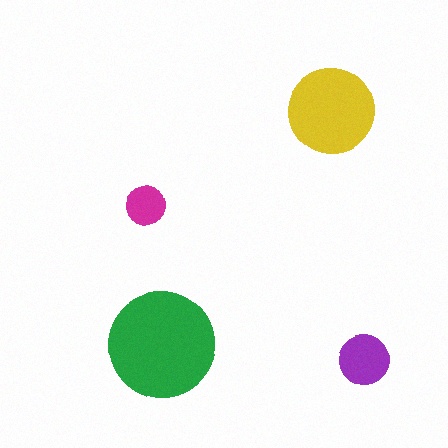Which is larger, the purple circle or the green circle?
The green one.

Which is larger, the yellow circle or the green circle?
The green one.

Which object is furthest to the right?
The purple circle is rightmost.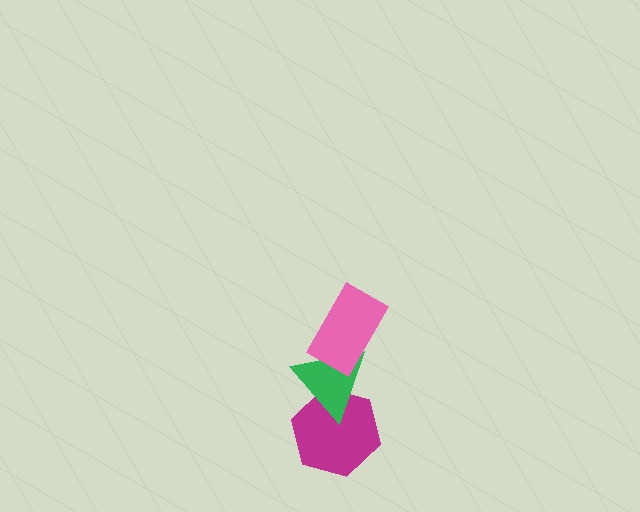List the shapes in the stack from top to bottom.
From top to bottom: the pink rectangle, the green triangle, the magenta hexagon.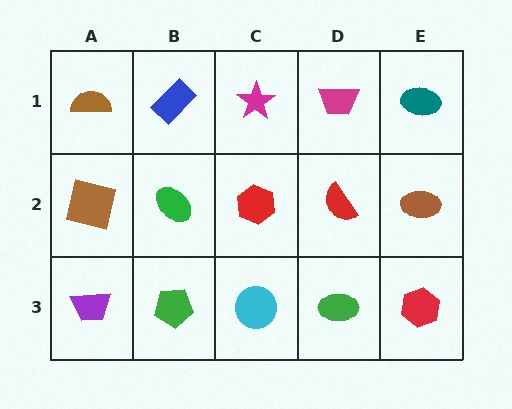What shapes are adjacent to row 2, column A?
A brown semicircle (row 1, column A), a purple trapezoid (row 3, column A), a green ellipse (row 2, column B).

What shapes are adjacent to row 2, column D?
A magenta trapezoid (row 1, column D), a green ellipse (row 3, column D), a red hexagon (row 2, column C), a brown ellipse (row 2, column E).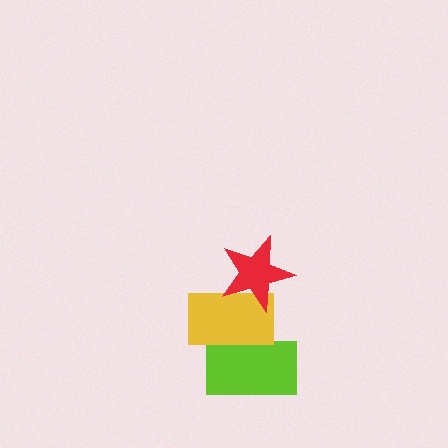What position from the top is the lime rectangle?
The lime rectangle is 3rd from the top.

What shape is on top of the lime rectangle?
The yellow rectangle is on top of the lime rectangle.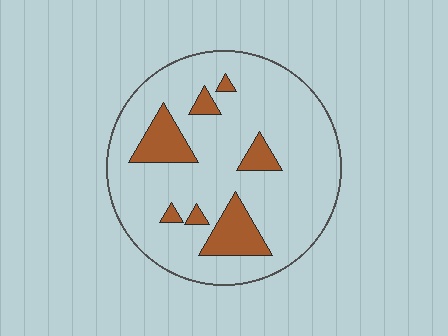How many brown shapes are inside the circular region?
7.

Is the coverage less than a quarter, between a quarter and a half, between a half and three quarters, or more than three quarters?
Less than a quarter.